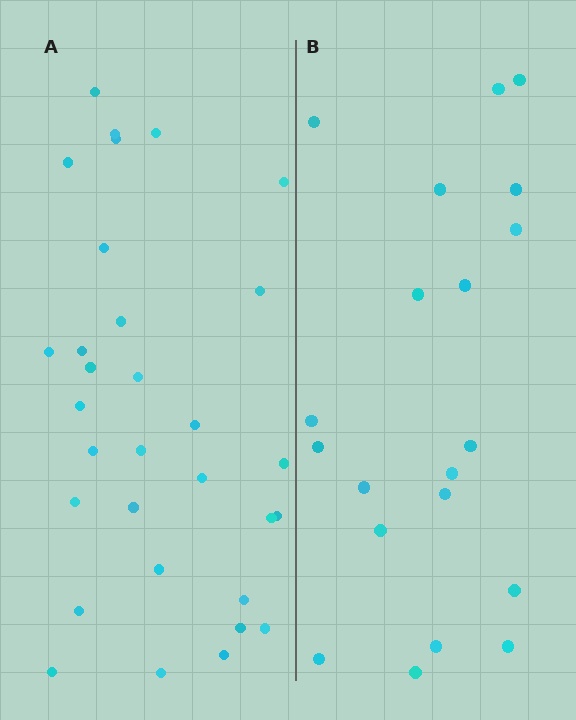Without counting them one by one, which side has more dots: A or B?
Region A (the left region) has more dots.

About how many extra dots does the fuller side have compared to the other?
Region A has roughly 12 or so more dots than region B.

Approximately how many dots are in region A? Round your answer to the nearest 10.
About 30 dots. (The exact count is 31, which rounds to 30.)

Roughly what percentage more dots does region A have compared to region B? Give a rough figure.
About 55% more.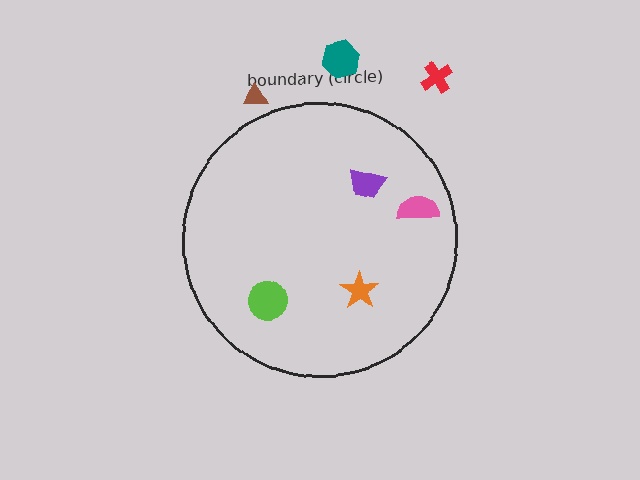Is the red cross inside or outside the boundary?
Outside.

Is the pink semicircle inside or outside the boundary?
Inside.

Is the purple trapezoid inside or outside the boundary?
Inside.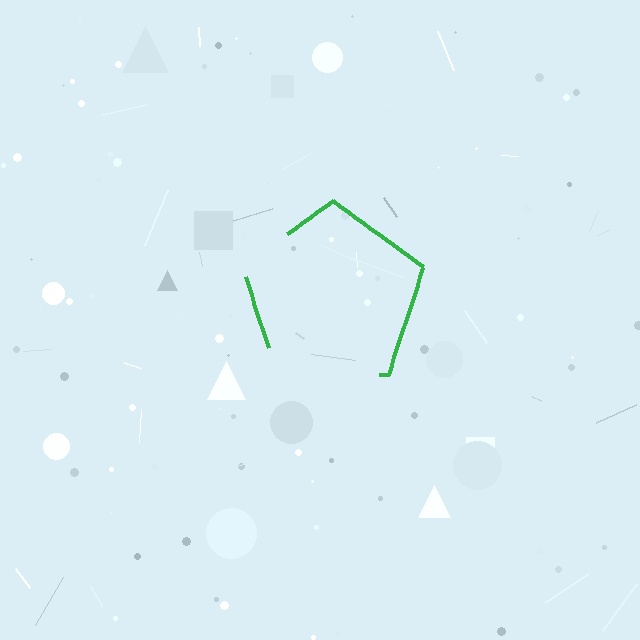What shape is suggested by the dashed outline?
The dashed outline suggests a pentagon.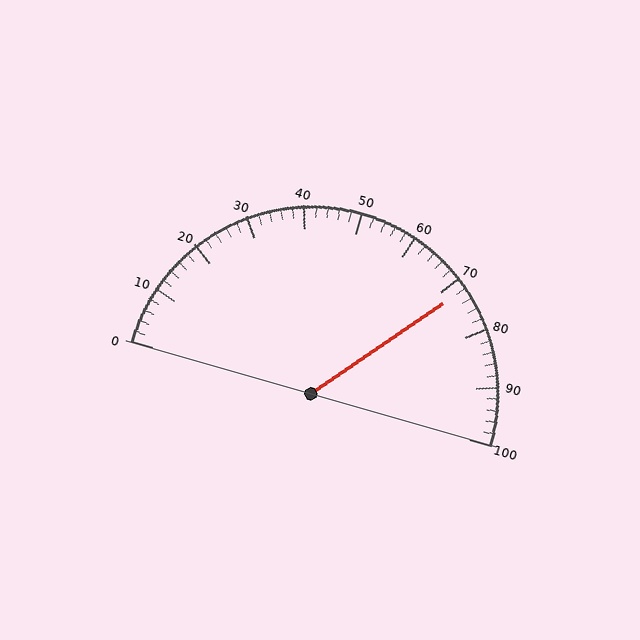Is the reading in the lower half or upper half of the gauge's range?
The reading is in the upper half of the range (0 to 100).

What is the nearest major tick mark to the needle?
The nearest major tick mark is 70.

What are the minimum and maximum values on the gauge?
The gauge ranges from 0 to 100.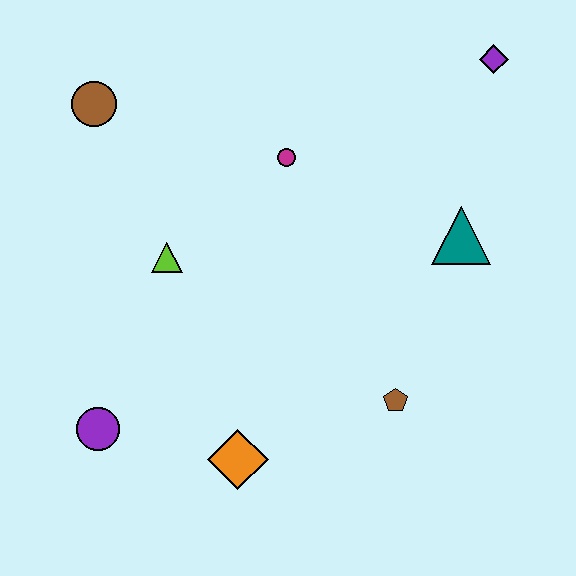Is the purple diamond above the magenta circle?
Yes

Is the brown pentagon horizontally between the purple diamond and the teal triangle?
No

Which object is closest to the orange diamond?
The purple circle is closest to the orange diamond.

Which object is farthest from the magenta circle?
The purple circle is farthest from the magenta circle.